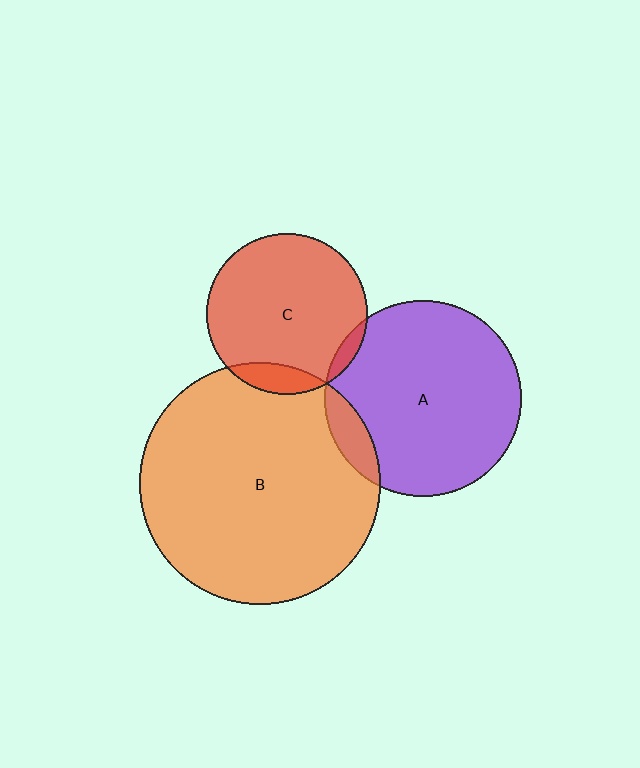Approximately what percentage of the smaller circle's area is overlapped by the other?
Approximately 10%.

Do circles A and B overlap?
Yes.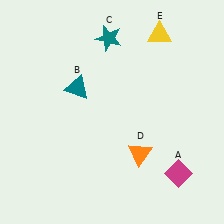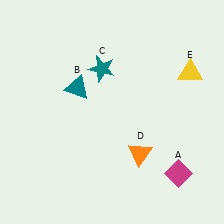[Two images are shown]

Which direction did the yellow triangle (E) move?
The yellow triangle (E) moved down.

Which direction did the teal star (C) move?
The teal star (C) moved down.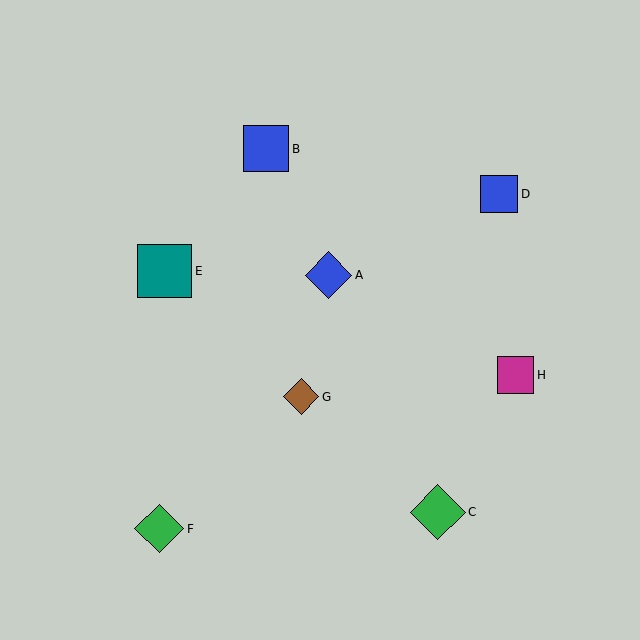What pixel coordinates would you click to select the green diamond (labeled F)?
Click at (159, 529) to select the green diamond F.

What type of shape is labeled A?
Shape A is a blue diamond.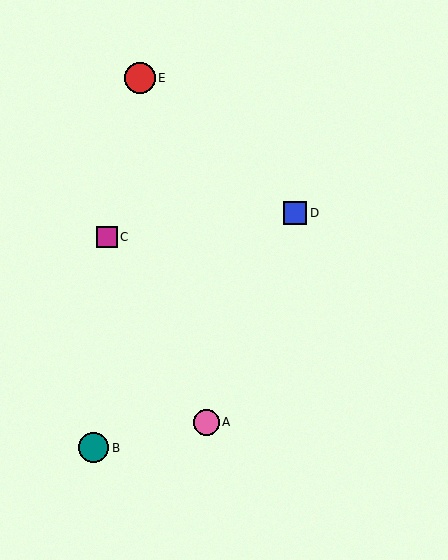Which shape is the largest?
The red circle (labeled E) is the largest.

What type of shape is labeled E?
Shape E is a red circle.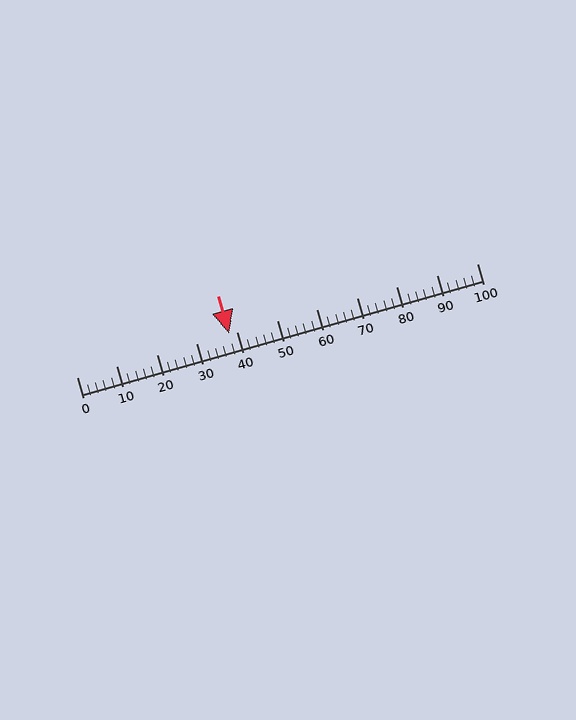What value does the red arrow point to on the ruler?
The red arrow points to approximately 38.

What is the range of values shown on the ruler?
The ruler shows values from 0 to 100.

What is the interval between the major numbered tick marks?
The major tick marks are spaced 10 units apart.